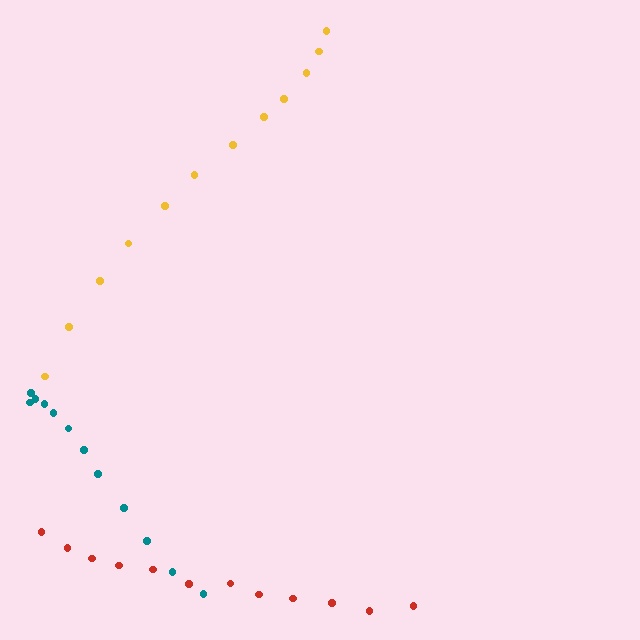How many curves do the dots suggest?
There are 3 distinct paths.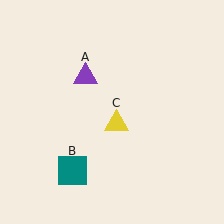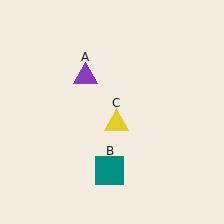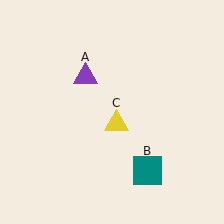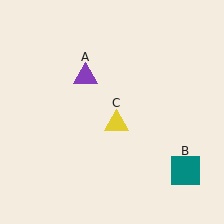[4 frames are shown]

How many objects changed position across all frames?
1 object changed position: teal square (object B).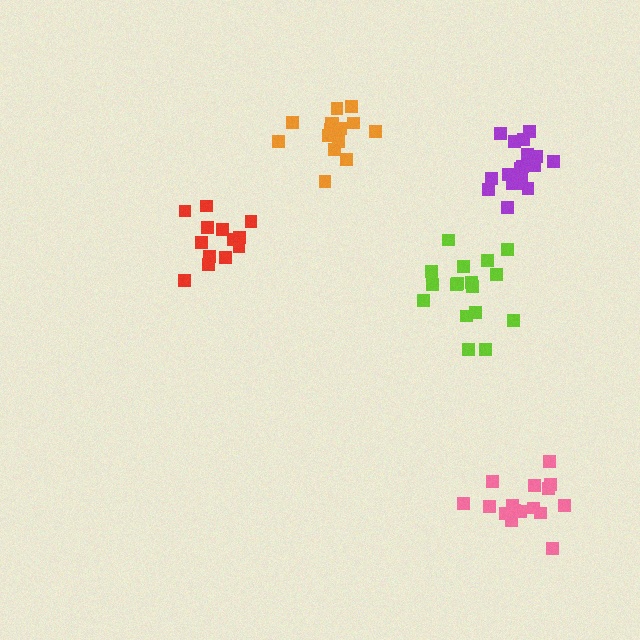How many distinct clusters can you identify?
There are 5 distinct clusters.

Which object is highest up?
The orange cluster is topmost.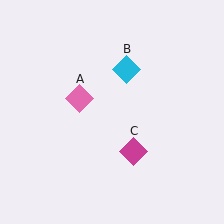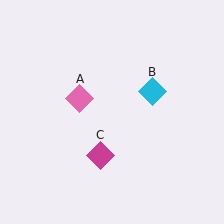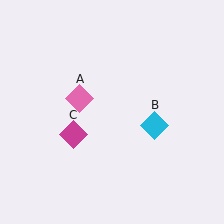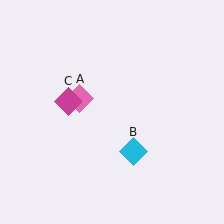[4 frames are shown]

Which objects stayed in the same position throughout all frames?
Pink diamond (object A) remained stationary.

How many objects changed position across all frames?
2 objects changed position: cyan diamond (object B), magenta diamond (object C).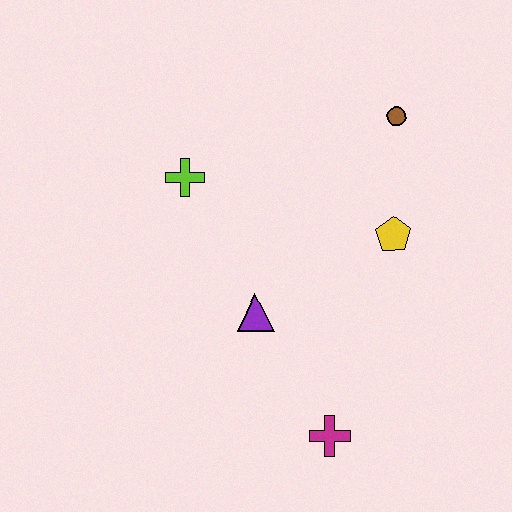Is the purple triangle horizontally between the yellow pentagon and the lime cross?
Yes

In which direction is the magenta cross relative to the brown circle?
The magenta cross is below the brown circle.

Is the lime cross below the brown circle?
Yes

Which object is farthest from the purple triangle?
The brown circle is farthest from the purple triangle.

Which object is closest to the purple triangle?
The magenta cross is closest to the purple triangle.